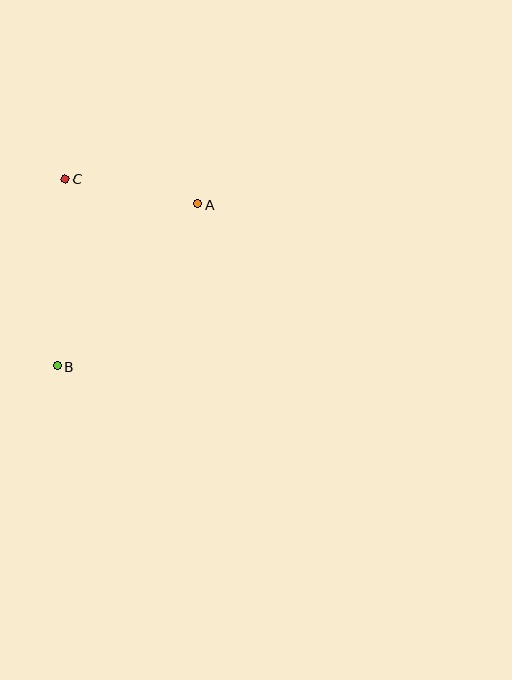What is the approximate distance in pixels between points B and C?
The distance between B and C is approximately 187 pixels.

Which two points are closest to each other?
Points A and C are closest to each other.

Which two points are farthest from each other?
Points A and B are farthest from each other.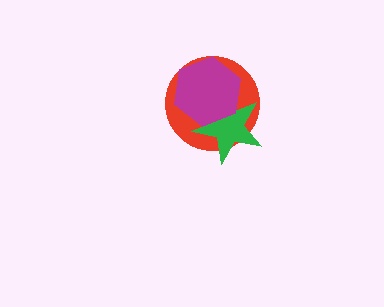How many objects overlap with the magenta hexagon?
2 objects overlap with the magenta hexagon.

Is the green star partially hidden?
Yes, it is partially covered by another shape.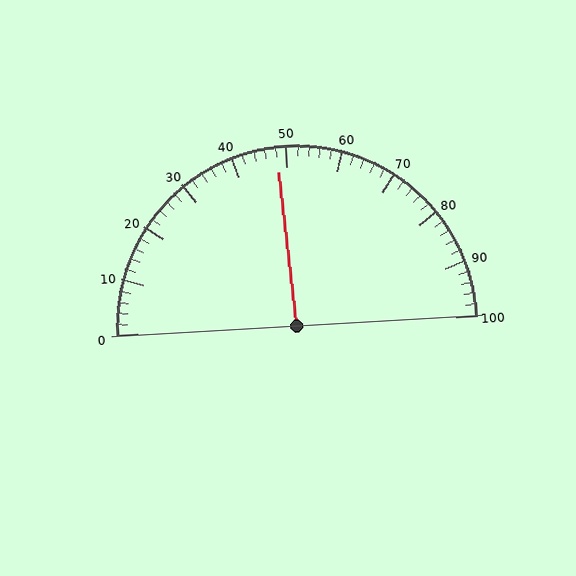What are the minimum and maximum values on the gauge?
The gauge ranges from 0 to 100.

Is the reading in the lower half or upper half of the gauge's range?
The reading is in the lower half of the range (0 to 100).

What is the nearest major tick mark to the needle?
The nearest major tick mark is 50.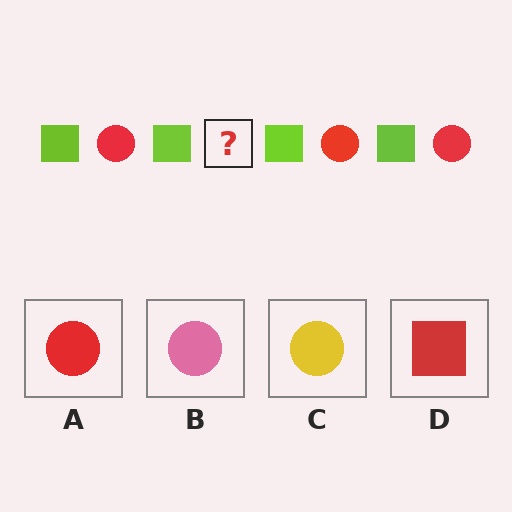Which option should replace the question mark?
Option A.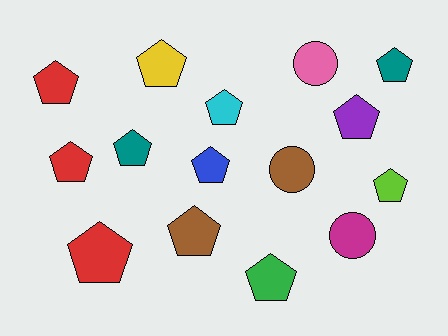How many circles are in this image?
There are 3 circles.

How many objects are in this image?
There are 15 objects.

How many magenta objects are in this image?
There is 1 magenta object.